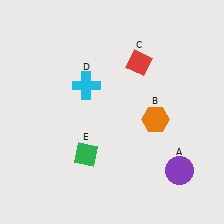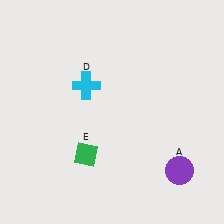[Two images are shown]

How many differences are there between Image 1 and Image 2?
There are 2 differences between the two images.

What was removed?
The red diamond (C), the orange hexagon (B) were removed in Image 2.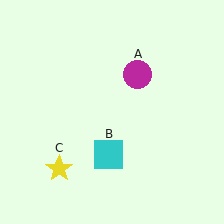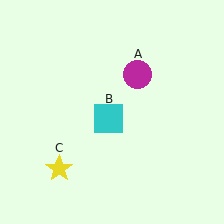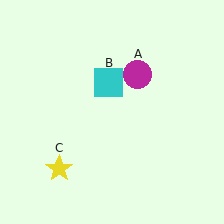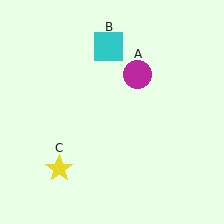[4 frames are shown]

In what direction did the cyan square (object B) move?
The cyan square (object B) moved up.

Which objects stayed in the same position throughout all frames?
Magenta circle (object A) and yellow star (object C) remained stationary.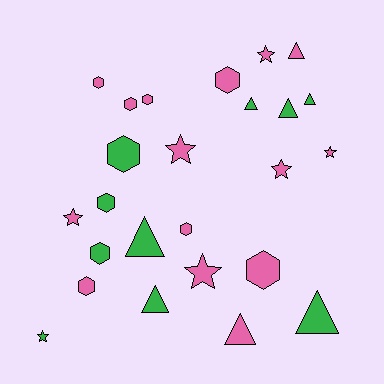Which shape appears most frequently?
Hexagon, with 10 objects.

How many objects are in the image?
There are 25 objects.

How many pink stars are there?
There are 6 pink stars.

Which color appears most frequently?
Pink, with 15 objects.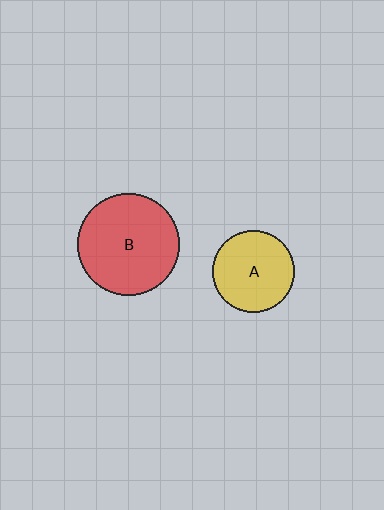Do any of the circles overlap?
No, none of the circles overlap.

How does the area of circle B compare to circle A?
Approximately 1.5 times.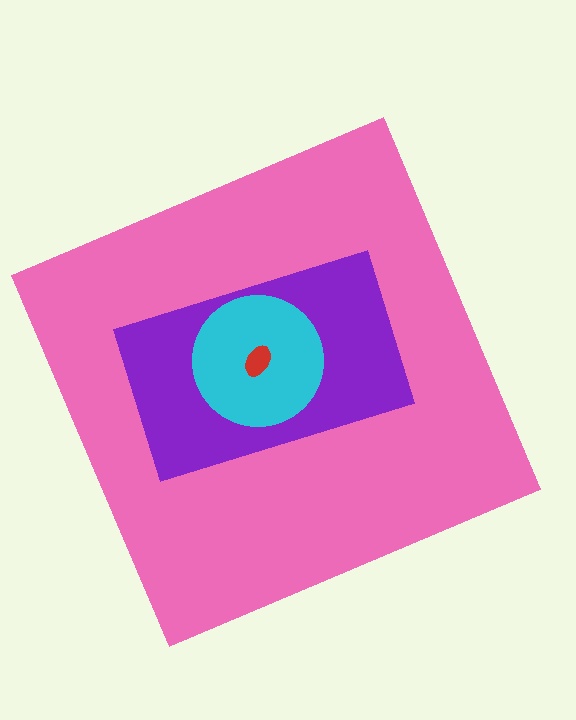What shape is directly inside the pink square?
The purple rectangle.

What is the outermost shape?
The pink square.